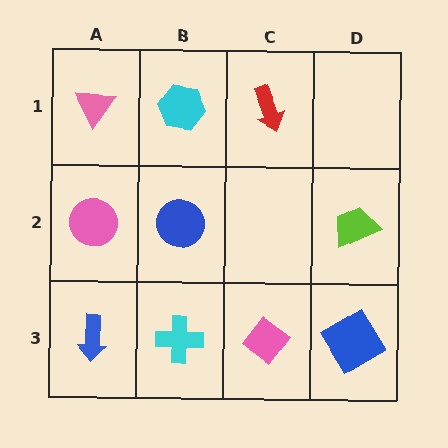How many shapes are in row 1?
3 shapes.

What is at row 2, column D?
A lime trapezoid.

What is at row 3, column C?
A pink diamond.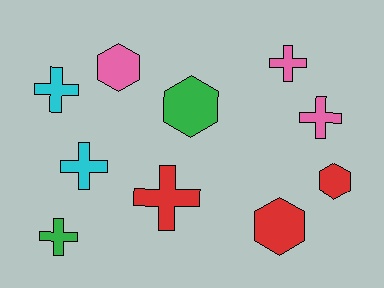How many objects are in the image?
There are 10 objects.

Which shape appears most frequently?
Cross, with 6 objects.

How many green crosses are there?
There is 1 green cross.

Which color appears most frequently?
Pink, with 3 objects.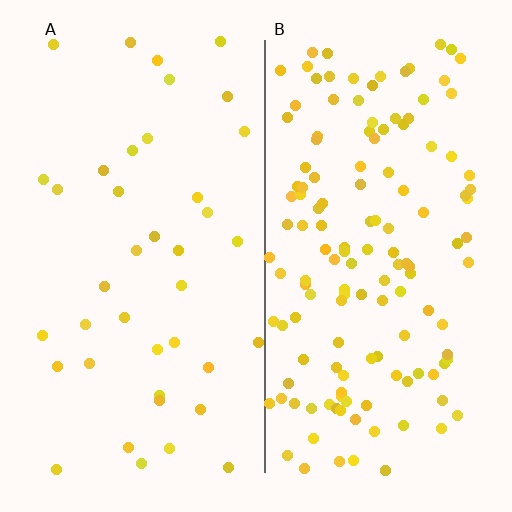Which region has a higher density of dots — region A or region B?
B (the right).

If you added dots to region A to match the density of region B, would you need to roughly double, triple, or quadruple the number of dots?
Approximately quadruple.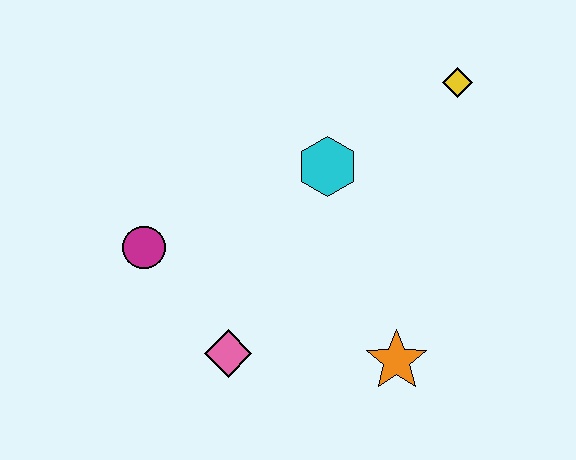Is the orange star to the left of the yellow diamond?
Yes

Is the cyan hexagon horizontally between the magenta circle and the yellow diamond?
Yes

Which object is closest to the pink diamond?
The magenta circle is closest to the pink diamond.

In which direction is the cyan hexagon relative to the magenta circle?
The cyan hexagon is to the right of the magenta circle.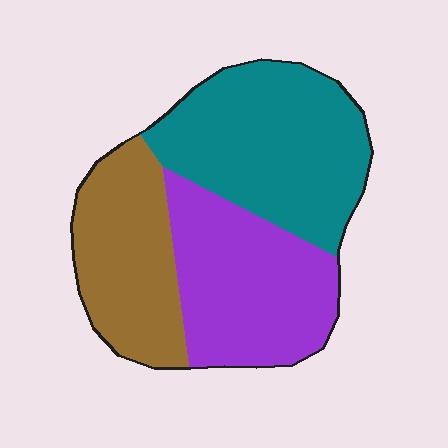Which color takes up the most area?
Teal, at roughly 40%.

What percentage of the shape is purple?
Purple takes up about one third (1/3) of the shape.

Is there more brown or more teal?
Teal.